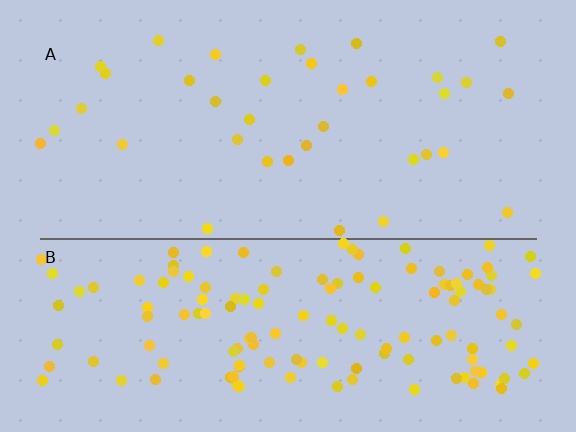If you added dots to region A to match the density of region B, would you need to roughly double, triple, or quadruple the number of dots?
Approximately quadruple.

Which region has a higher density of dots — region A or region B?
B (the bottom).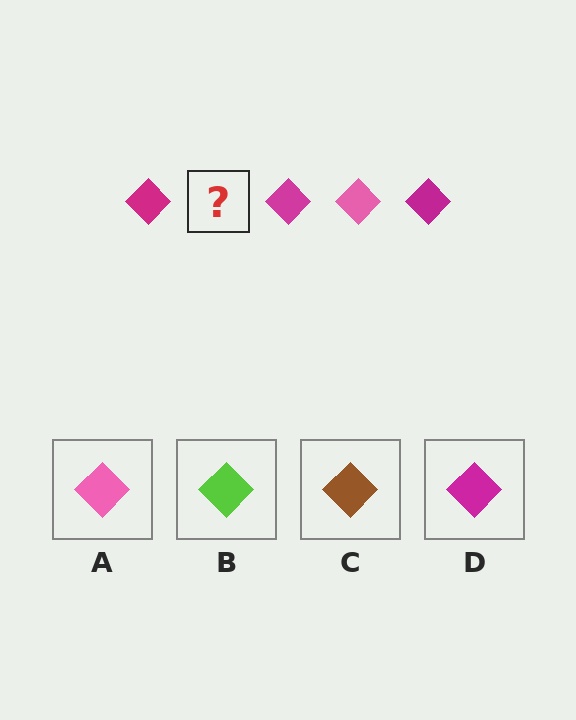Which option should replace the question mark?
Option A.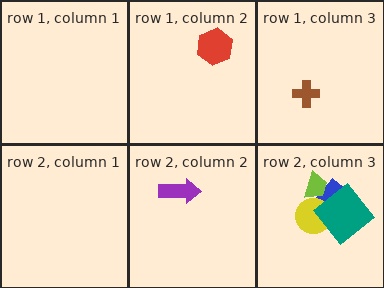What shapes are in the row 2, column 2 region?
The purple arrow.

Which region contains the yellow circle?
The row 2, column 3 region.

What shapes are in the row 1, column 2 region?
The red hexagon.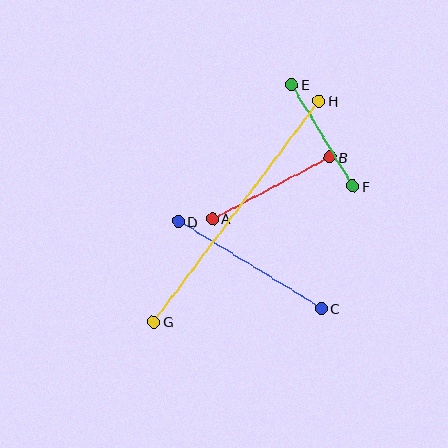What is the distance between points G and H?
The distance is approximately 276 pixels.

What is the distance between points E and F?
The distance is approximately 118 pixels.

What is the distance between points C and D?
The distance is approximately 167 pixels.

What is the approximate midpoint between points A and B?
The midpoint is at approximately (271, 188) pixels.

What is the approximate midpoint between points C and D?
The midpoint is at approximately (250, 265) pixels.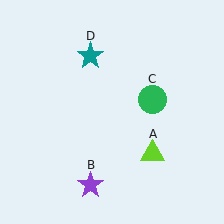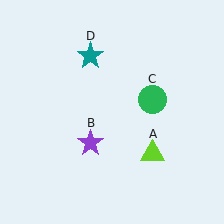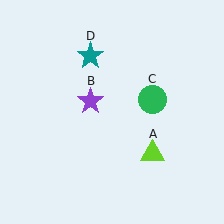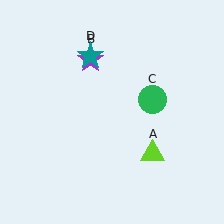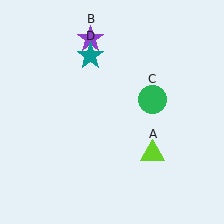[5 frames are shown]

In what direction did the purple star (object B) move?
The purple star (object B) moved up.